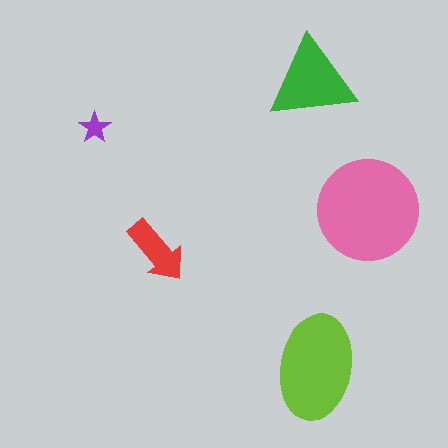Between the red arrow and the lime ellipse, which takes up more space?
The lime ellipse.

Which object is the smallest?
The purple star.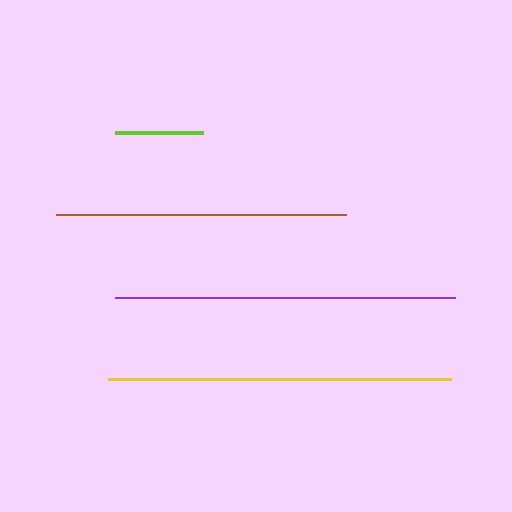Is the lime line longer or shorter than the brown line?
The brown line is longer than the lime line.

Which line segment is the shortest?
The lime line is the shortest at approximately 88 pixels.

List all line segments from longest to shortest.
From longest to shortest: yellow, purple, brown, lime.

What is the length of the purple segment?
The purple segment is approximately 339 pixels long.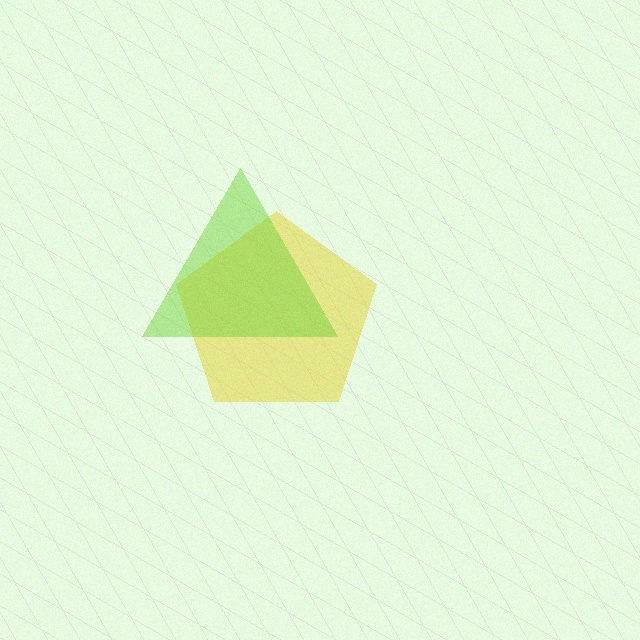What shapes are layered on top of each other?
The layered shapes are: a yellow pentagon, a lime triangle.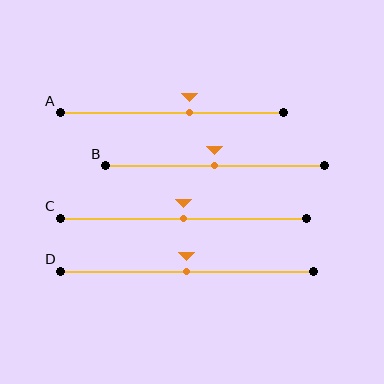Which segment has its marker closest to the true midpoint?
Segment B has its marker closest to the true midpoint.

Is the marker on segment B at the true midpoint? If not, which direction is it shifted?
Yes, the marker on segment B is at the true midpoint.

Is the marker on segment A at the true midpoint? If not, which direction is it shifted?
No, the marker on segment A is shifted to the right by about 8% of the segment length.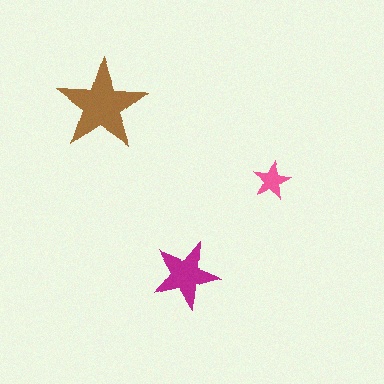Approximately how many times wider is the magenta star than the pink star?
About 2 times wider.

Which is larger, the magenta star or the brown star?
The brown one.